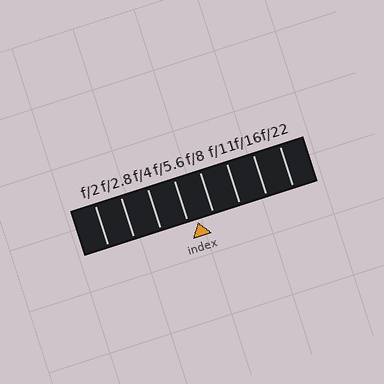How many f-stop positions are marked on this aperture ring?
There are 8 f-stop positions marked.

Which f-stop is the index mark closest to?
The index mark is closest to f/5.6.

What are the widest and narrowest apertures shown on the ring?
The widest aperture shown is f/2 and the narrowest is f/22.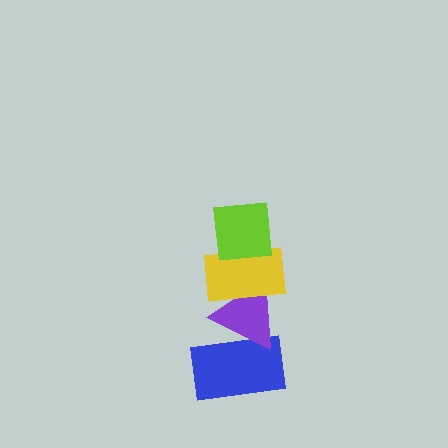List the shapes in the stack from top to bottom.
From top to bottom: the lime square, the yellow rectangle, the purple triangle, the blue rectangle.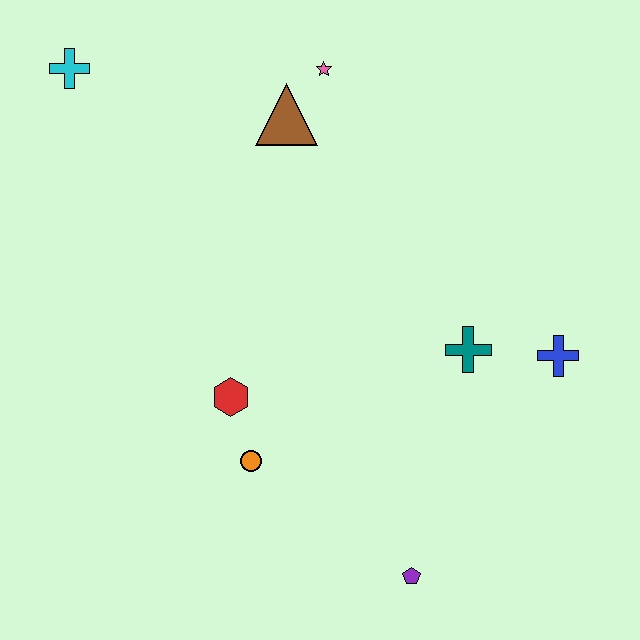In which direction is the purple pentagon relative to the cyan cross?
The purple pentagon is below the cyan cross.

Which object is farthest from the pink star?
The purple pentagon is farthest from the pink star.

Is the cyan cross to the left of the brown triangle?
Yes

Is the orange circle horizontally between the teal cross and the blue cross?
No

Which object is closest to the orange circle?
The red hexagon is closest to the orange circle.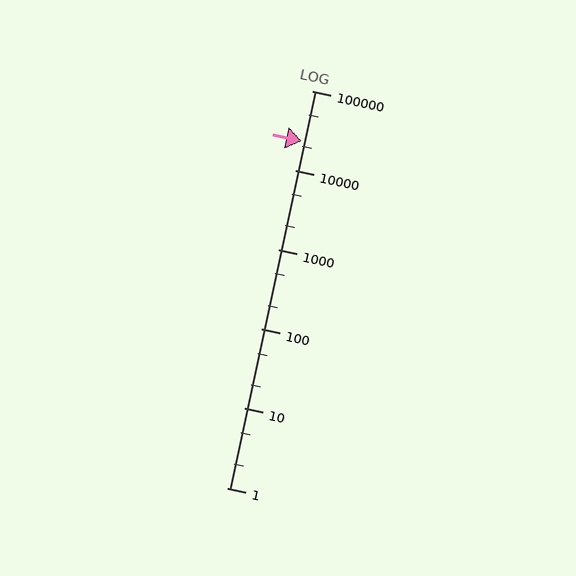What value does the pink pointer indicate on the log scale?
The pointer indicates approximately 23000.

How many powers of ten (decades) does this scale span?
The scale spans 5 decades, from 1 to 100000.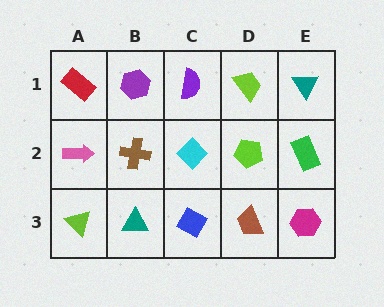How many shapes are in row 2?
5 shapes.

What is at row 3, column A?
A lime triangle.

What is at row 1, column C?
A purple semicircle.